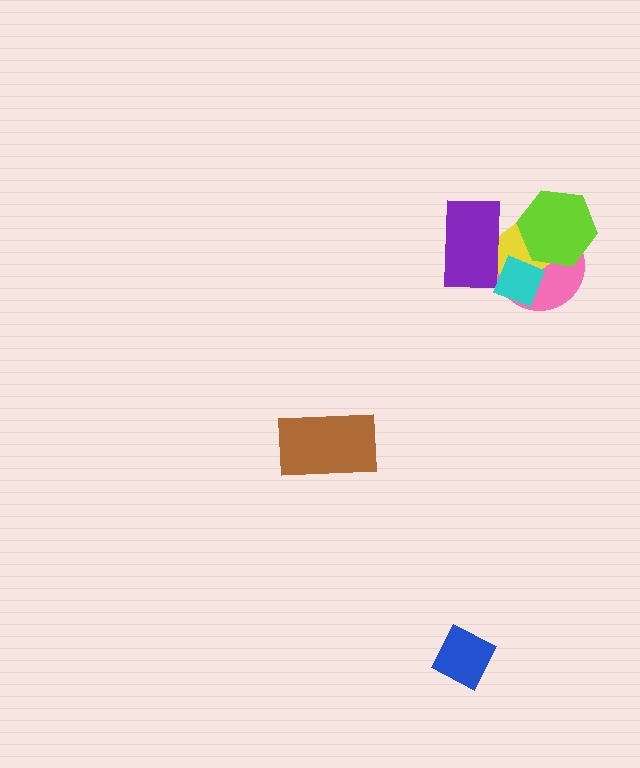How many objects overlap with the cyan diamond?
3 objects overlap with the cyan diamond.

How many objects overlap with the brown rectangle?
0 objects overlap with the brown rectangle.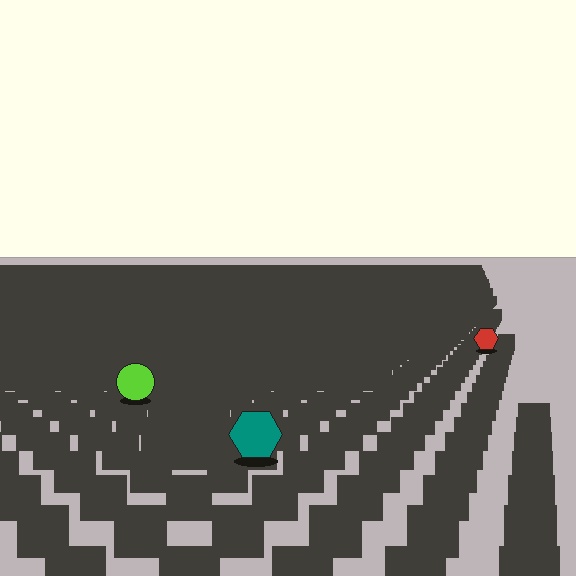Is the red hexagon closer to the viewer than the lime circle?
No. The lime circle is closer — you can tell from the texture gradient: the ground texture is coarser near it.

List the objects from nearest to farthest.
From nearest to farthest: the teal hexagon, the lime circle, the red hexagon.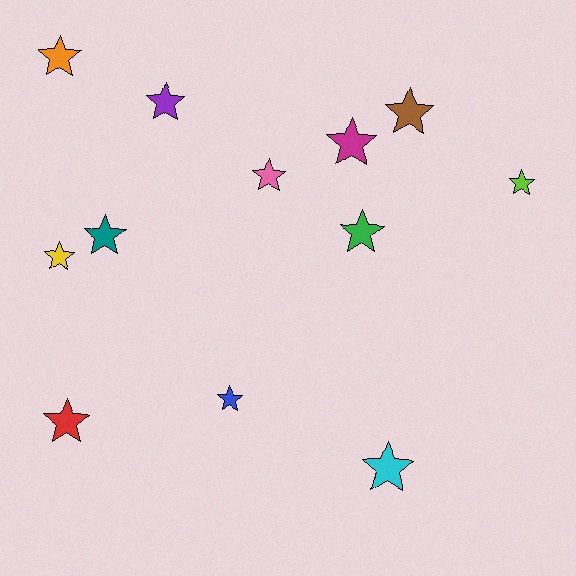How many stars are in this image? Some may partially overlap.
There are 12 stars.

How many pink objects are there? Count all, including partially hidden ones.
There is 1 pink object.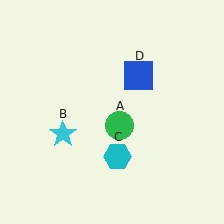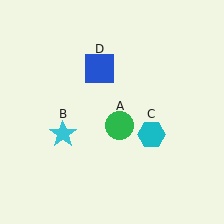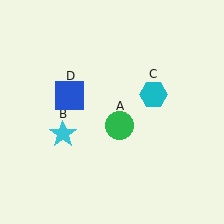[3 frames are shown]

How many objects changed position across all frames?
2 objects changed position: cyan hexagon (object C), blue square (object D).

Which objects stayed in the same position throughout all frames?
Green circle (object A) and cyan star (object B) remained stationary.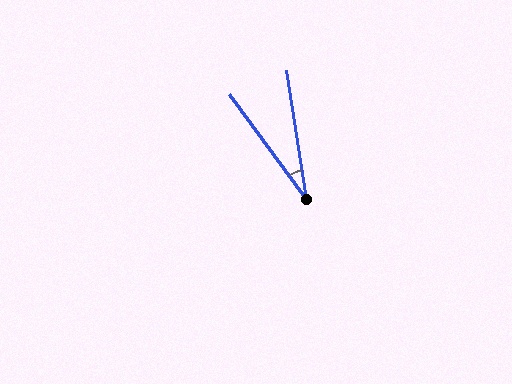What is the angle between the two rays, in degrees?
Approximately 27 degrees.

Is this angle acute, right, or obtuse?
It is acute.